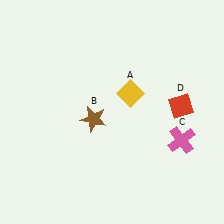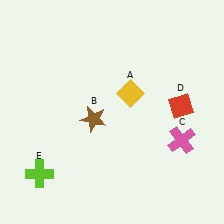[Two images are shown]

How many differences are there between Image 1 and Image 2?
There is 1 difference between the two images.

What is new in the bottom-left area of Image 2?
A lime cross (E) was added in the bottom-left area of Image 2.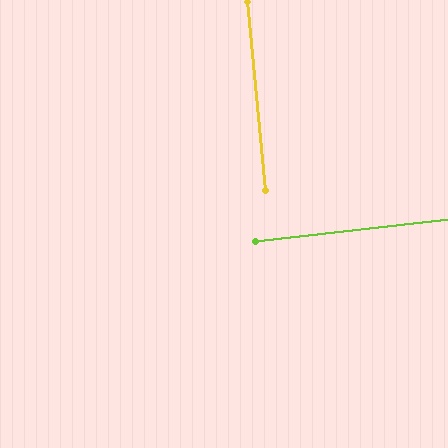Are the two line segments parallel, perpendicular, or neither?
Perpendicular — they meet at approximately 89°.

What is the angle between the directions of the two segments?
Approximately 89 degrees.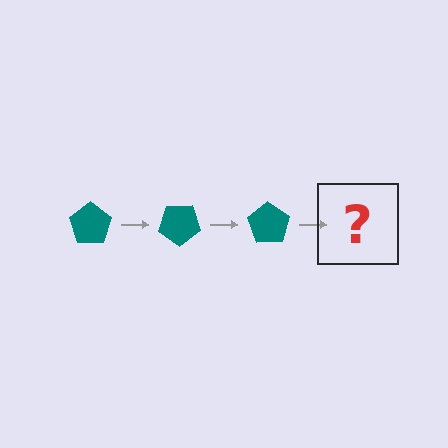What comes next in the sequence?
The next element should be a teal pentagon rotated 105 degrees.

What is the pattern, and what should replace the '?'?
The pattern is that the pentagon rotates 35 degrees each step. The '?' should be a teal pentagon rotated 105 degrees.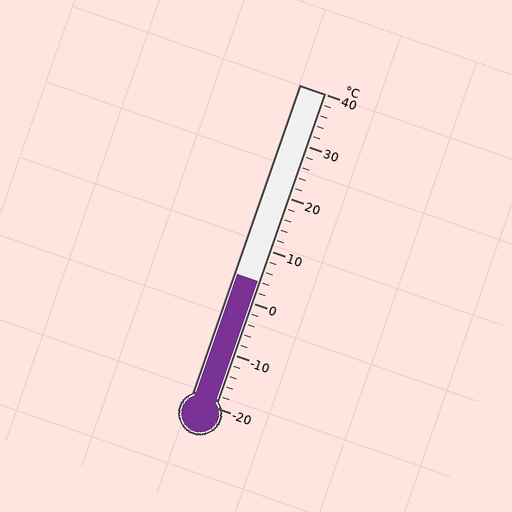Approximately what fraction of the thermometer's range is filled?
The thermometer is filled to approximately 40% of its range.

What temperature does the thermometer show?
The thermometer shows approximately 4°C.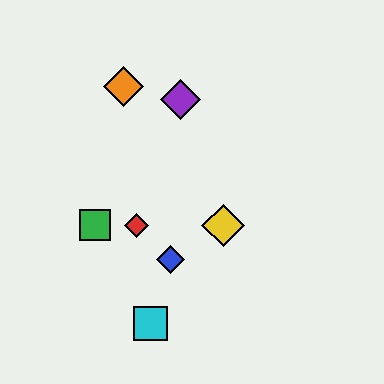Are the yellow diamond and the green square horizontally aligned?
Yes, both are at y≈225.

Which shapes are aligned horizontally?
The red diamond, the green square, the yellow diamond are aligned horizontally.